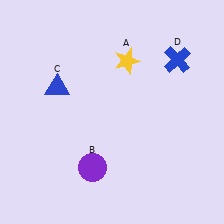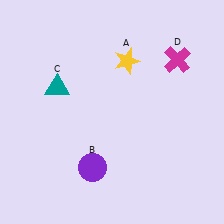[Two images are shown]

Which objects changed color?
C changed from blue to teal. D changed from blue to magenta.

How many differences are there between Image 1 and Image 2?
There are 2 differences between the two images.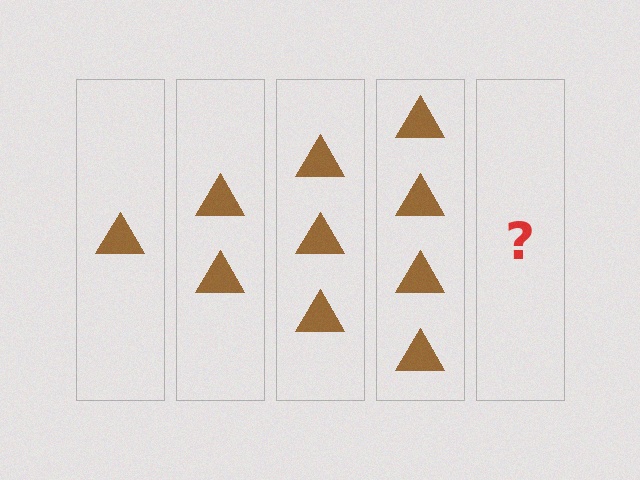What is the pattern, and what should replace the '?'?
The pattern is that each step adds one more triangle. The '?' should be 5 triangles.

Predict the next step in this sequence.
The next step is 5 triangles.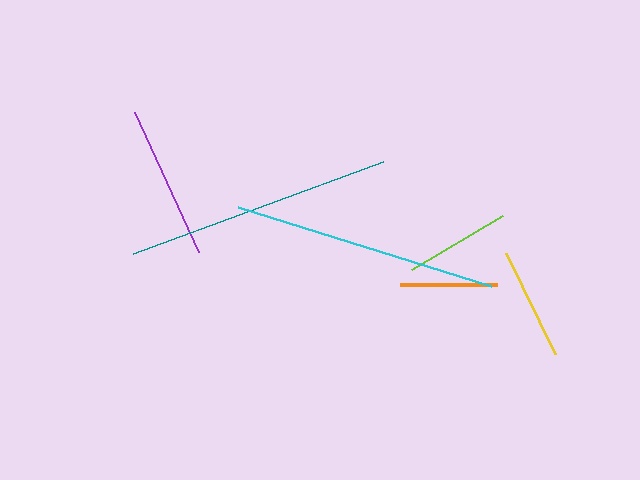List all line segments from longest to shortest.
From longest to shortest: teal, cyan, purple, yellow, lime, orange.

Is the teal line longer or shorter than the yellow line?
The teal line is longer than the yellow line.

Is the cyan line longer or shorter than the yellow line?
The cyan line is longer than the yellow line.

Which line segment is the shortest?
The orange line is the shortest at approximately 97 pixels.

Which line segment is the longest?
The teal line is the longest at approximately 266 pixels.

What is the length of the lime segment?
The lime segment is approximately 106 pixels long.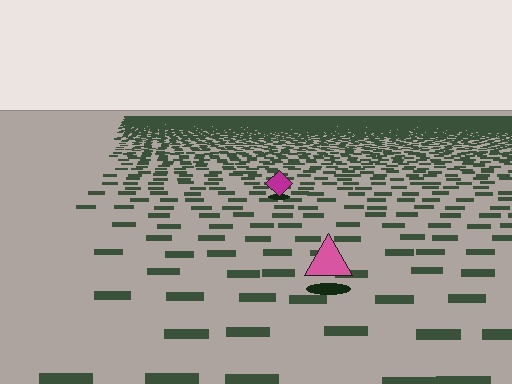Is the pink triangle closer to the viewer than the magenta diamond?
Yes. The pink triangle is closer — you can tell from the texture gradient: the ground texture is coarser near it.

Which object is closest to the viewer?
The pink triangle is closest. The texture marks near it are larger and more spread out.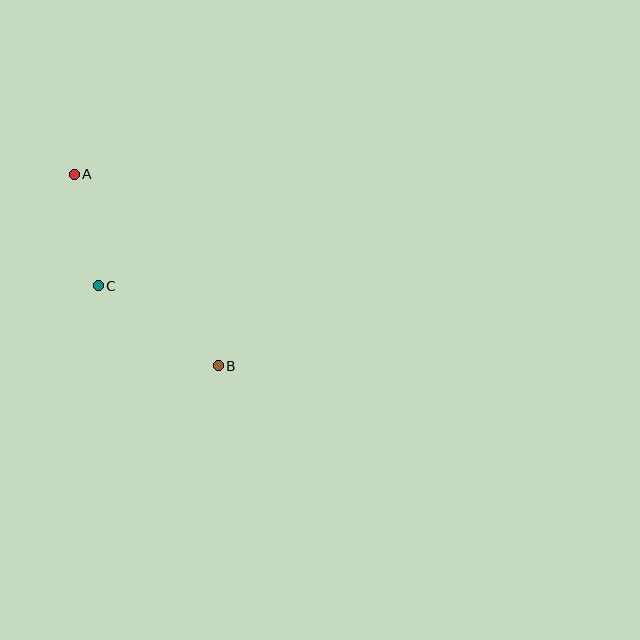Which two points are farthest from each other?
Points A and B are farthest from each other.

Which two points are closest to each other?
Points A and C are closest to each other.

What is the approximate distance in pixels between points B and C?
The distance between B and C is approximately 144 pixels.